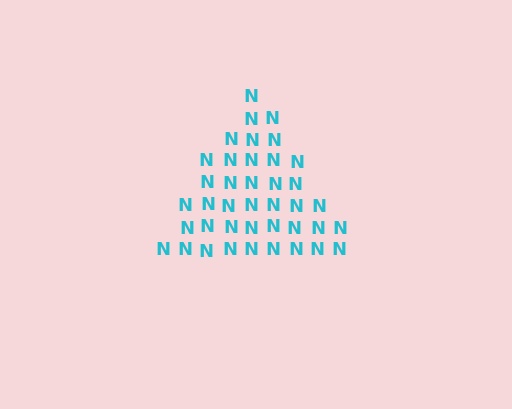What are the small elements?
The small elements are letter N's.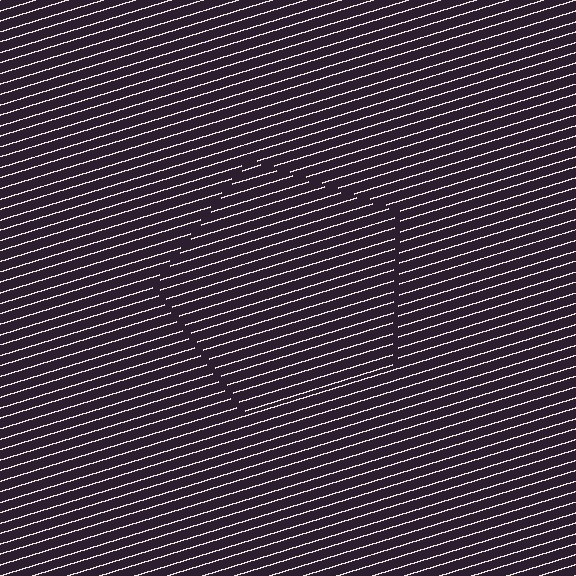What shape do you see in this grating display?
An illusory pentagon. The interior of the shape contains the same grating, shifted by half a period — the contour is defined by the phase discontinuity where line-ends from the inner and outer gratings abut.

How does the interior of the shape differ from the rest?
The interior of the shape contains the same grating, shifted by half a period — the contour is defined by the phase discontinuity where line-ends from the inner and outer gratings abut.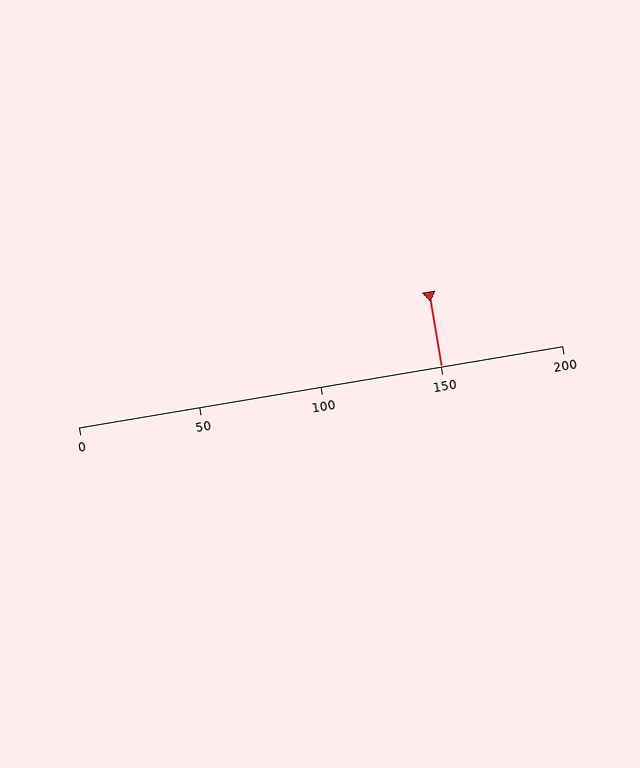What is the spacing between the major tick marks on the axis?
The major ticks are spaced 50 apart.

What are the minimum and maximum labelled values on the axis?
The axis runs from 0 to 200.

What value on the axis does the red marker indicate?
The marker indicates approximately 150.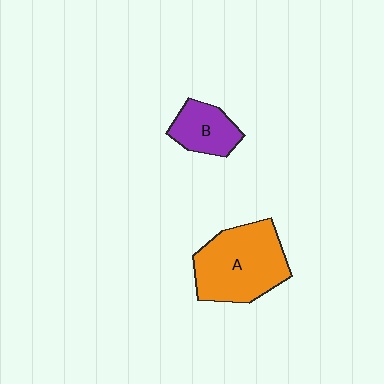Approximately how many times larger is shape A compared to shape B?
Approximately 2.1 times.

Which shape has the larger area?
Shape A (orange).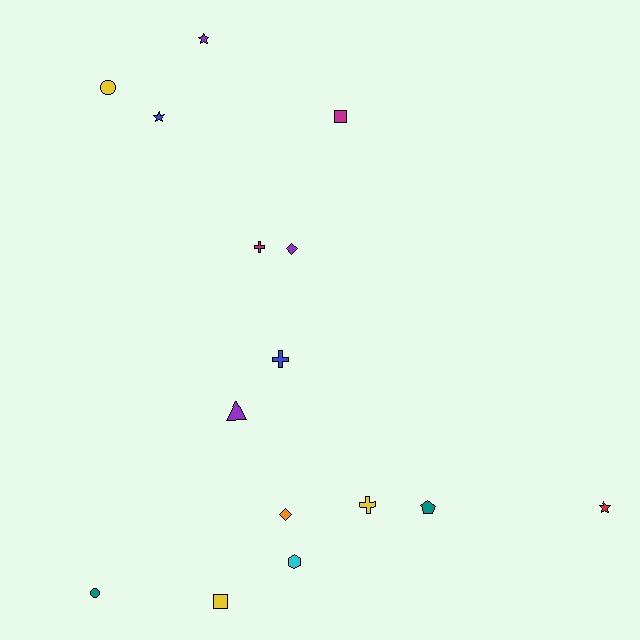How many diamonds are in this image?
There are 2 diamonds.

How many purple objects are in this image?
There are 3 purple objects.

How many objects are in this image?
There are 15 objects.